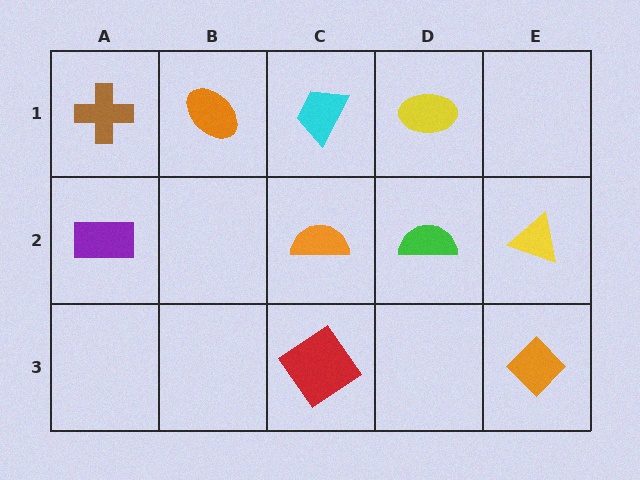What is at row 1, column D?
A yellow ellipse.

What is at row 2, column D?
A green semicircle.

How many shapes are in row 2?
4 shapes.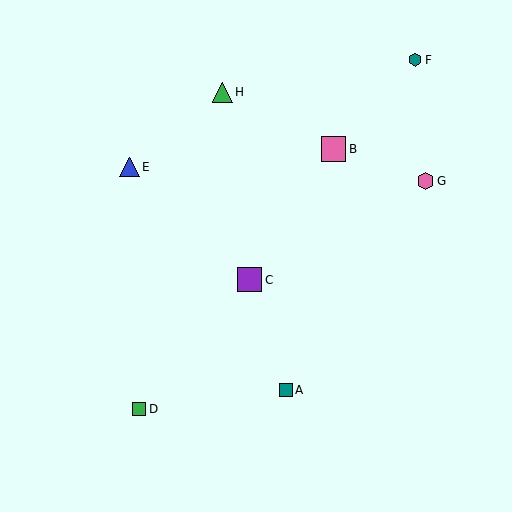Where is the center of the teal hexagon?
The center of the teal hexagon is at (415, 60).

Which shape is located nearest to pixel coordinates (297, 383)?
The teal square (labeled A) at (286, 390) is nearest to that location.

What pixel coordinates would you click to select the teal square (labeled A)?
Click at (286, 390) to select the teal square A.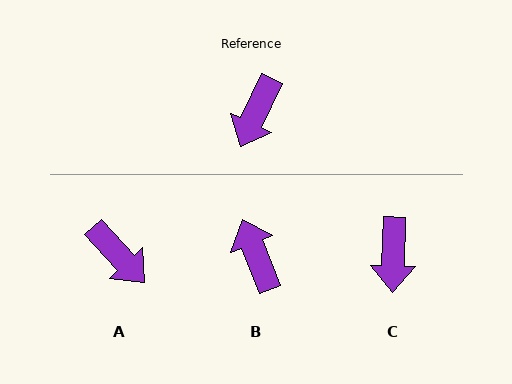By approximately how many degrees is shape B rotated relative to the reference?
Approximately 133 degrees clockwise.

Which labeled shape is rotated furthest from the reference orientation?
B, about 133 degrees away.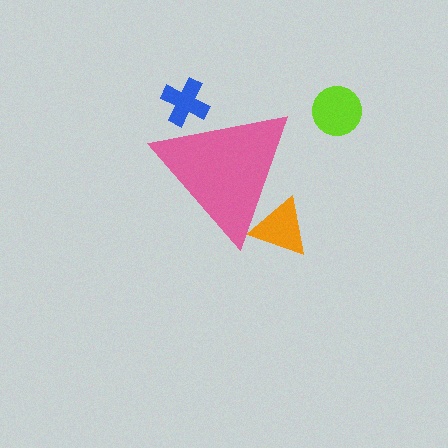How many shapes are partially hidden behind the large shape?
2 shapes are partially hidden.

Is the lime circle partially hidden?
No, the lime circle is fully visible.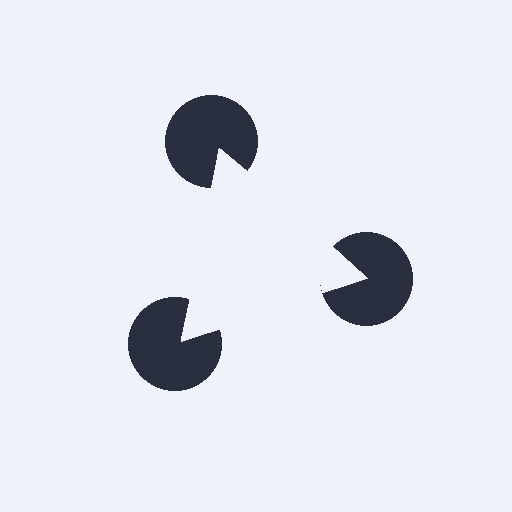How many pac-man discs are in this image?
There are 3 — one at each vertex of the illusory triangle.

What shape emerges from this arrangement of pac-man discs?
An illusory triangle — its edges are inferred from the aligned wedge cuts in the pac-man discs, not physically drawn.